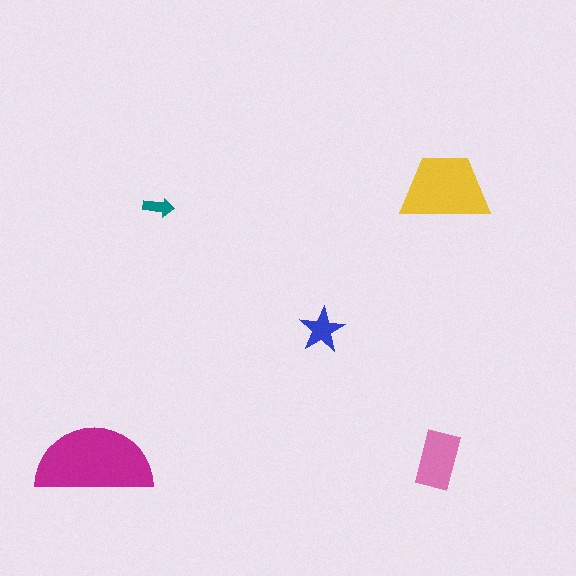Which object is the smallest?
The teal arrow.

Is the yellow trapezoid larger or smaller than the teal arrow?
Larger.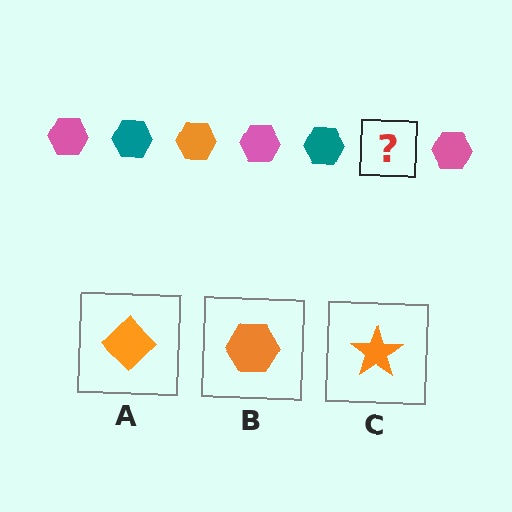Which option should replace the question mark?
Option B.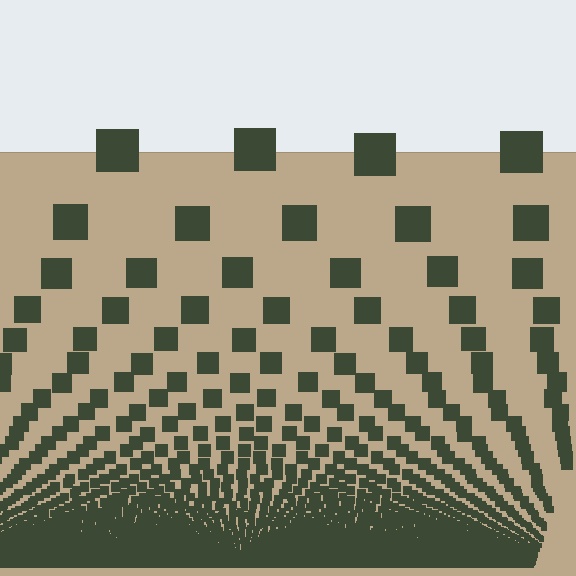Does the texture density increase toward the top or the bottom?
Density increases toward the bottom.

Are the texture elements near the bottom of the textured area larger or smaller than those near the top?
Smaller. The gradient is inverted — elements near the bottom are smaller and denser.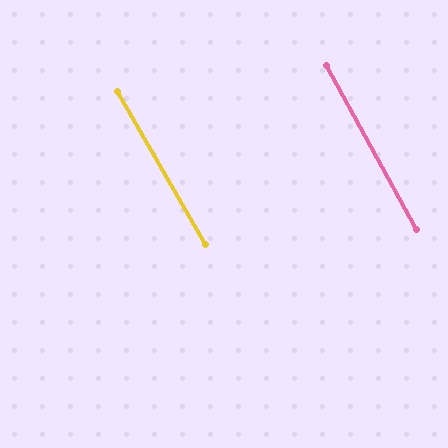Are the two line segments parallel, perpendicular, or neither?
Parallel — their directions differ by only 1.1°.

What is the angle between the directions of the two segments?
Approximately 1 degree.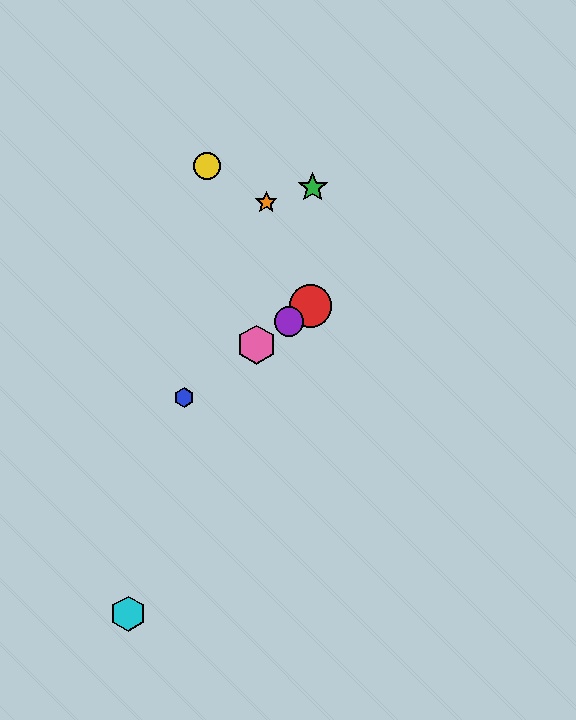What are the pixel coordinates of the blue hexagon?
The blue hexagon is at (184, 398).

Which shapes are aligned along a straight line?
The red circle, the blue hexagon, the purple circle, the pink hexagon are aligned along a straight line.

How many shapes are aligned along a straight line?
4 shapes (the red circle, the blue hexagon, the purple circle, the pink hexagon) are aligned along a straight line.